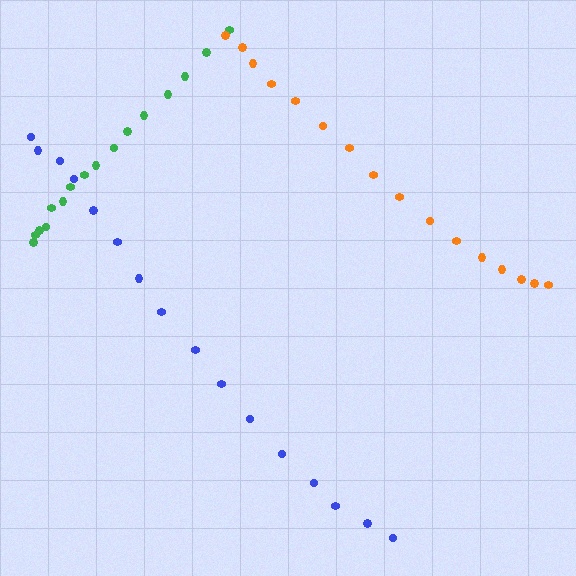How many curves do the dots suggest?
There are 3 distinct paths.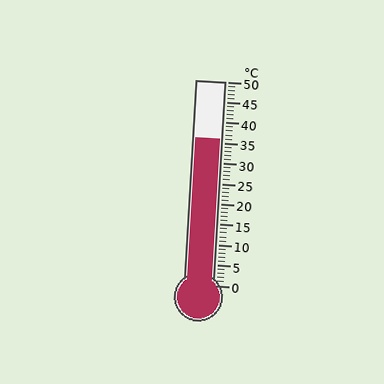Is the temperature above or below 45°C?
The temperature is below 45°C.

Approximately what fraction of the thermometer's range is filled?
The thermometer is filled to approximately 70% of its range.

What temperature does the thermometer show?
The thermometer shows approximately 36°C.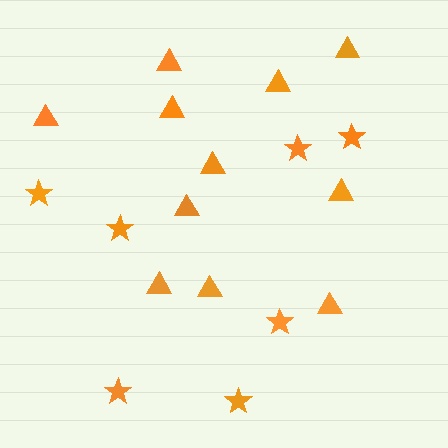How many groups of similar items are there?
There are 2 groups: one group of stars (7) and one group of triangles (11).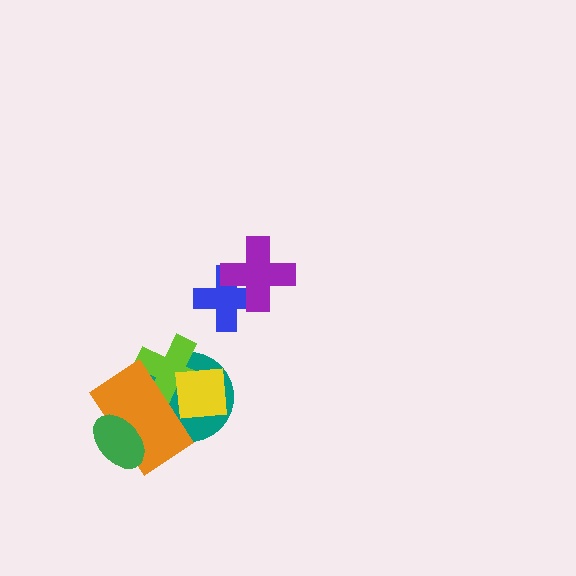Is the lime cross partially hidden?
Yes, it is partially covered by another shape.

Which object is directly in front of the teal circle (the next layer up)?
The lime cross is directly in front of the teal circle.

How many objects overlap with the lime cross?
3 objects overlap with the lime cross.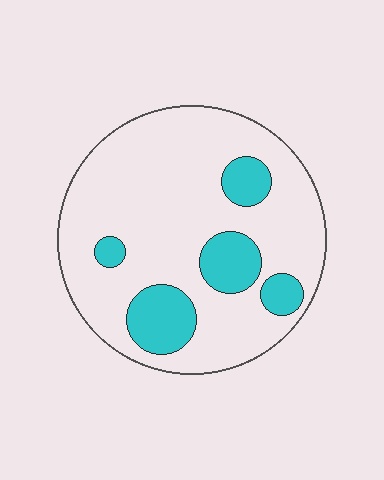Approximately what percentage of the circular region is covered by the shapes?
Approximately 20%.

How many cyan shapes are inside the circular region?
5.